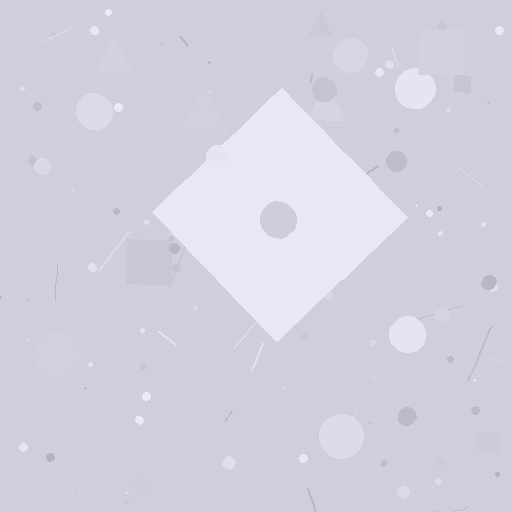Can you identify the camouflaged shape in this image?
The camouflaged shape is a diamond.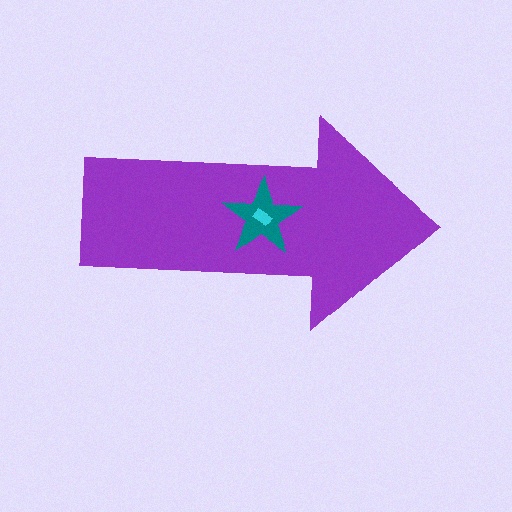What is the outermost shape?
The purple arrow.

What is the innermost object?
The cyan rectangle.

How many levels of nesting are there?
3.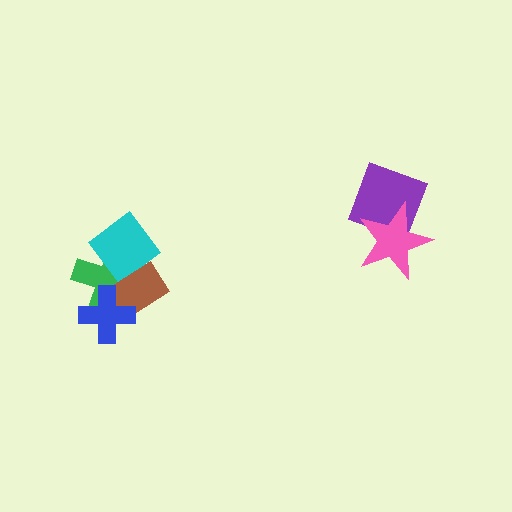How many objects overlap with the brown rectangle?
3 objects overlap with the brown rectangle.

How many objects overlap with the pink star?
1 object overlaps with the pink star.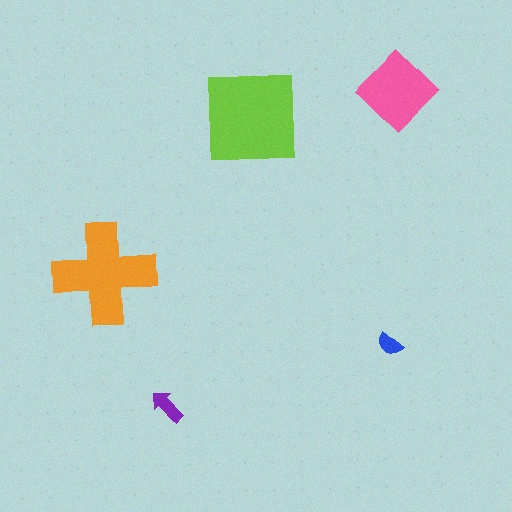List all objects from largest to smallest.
The lime square, the orange cross, the pink diamond, the purple arrow, the blue semicircle.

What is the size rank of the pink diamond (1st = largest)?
3rd.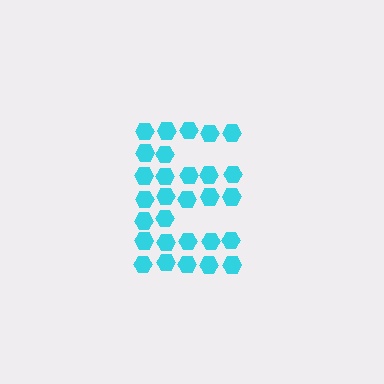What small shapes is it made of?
It is made of small hexagons.